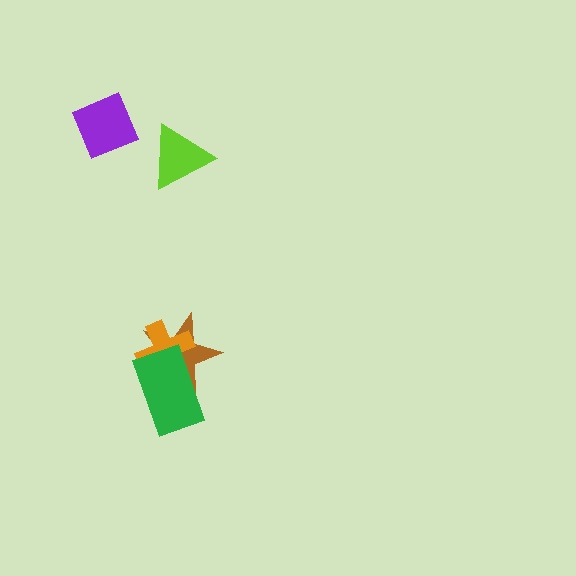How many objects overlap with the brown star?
2 objects overlap with the brown star.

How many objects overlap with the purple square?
0 objects overlap with the purple square.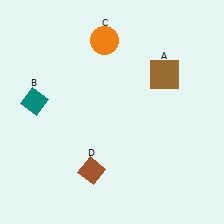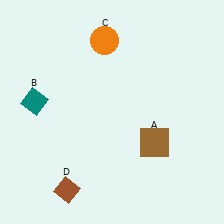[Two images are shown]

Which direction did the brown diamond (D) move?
The brown diamond (D) moved left.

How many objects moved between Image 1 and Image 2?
2 objects moved between the two images.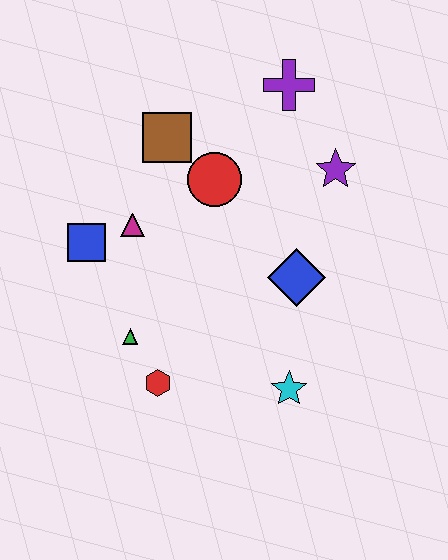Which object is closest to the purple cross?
The purple star is closest to the purple cross.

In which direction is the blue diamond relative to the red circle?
The blue diamond is below the red circle.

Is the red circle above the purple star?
No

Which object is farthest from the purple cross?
The red hexagon is farthest from the purple cross.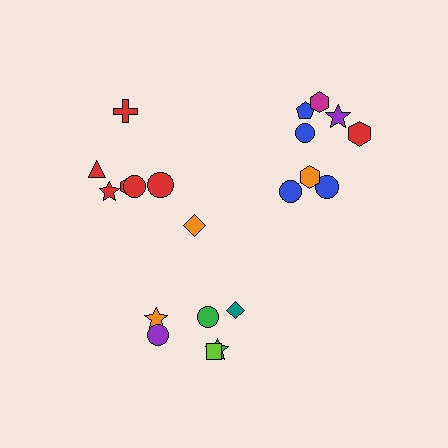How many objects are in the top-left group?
There are 6 objects.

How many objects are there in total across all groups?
There are 21 objects.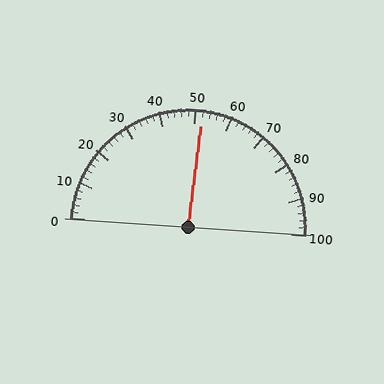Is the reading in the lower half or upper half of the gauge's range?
The reading is in the upper half of the range (0 to 100).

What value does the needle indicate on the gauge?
The needle indicates approximately 52.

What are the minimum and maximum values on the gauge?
The gauge ranges from 0 to 100.